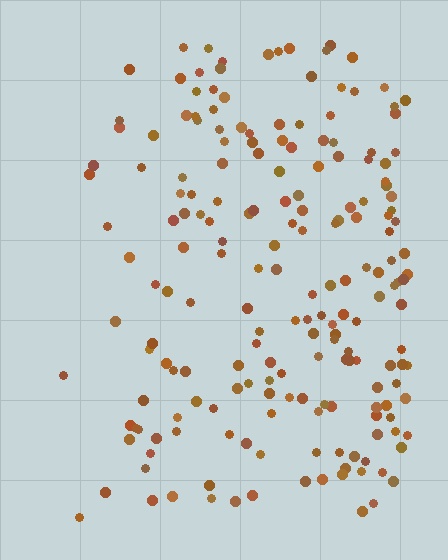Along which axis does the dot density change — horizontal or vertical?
Horizontal.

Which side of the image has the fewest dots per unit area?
The left.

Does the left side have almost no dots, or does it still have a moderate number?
Still a moderate number, just noticeably fewer than the right.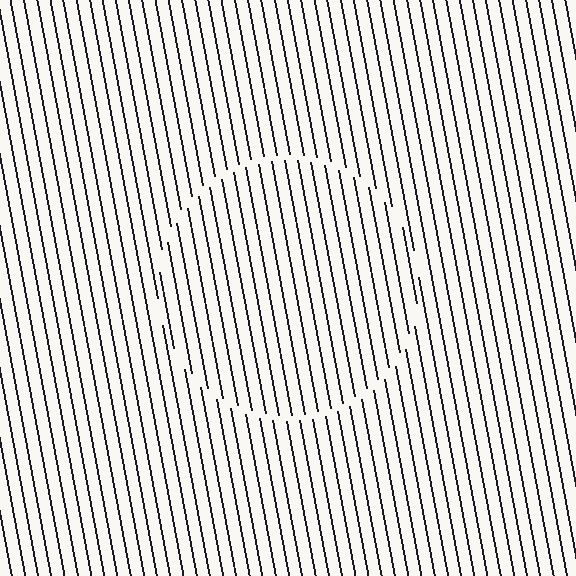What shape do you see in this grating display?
An illusory circle. The interior of the shape contains the same grating, shifted by half a period — the contour is defined by the phase discontinuity where line-ends from the inner and outer gratings abut.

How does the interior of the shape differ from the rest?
The interior of the shape contains the same grating, shifted by half a period — the contour is defined by the phase discontinuity where line-ends from the inner and outer gratings abut.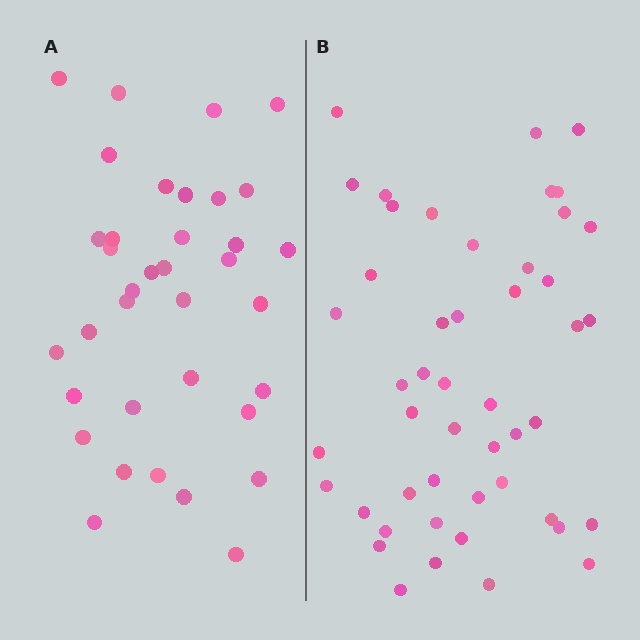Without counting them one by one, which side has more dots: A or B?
Region B (the right region) has more dots.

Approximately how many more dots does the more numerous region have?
Region B has roughly 12 or so more dots than region A.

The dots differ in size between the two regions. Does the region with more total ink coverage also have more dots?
No. Region A has more total ink coverage because its dots are larger, but region B actually contains more individual dots. Total area can be misleading — the number of items is what matters here.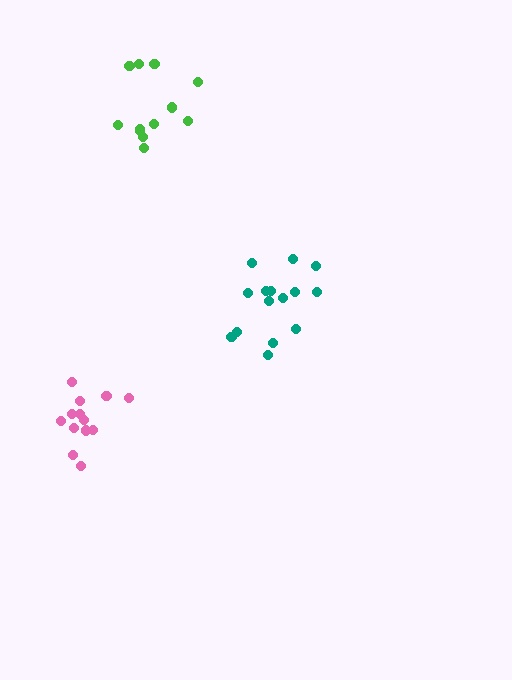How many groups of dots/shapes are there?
There are 3 groups.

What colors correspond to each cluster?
The clusters are colored: pink, teal, green.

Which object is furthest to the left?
The pink cluster is leftmost.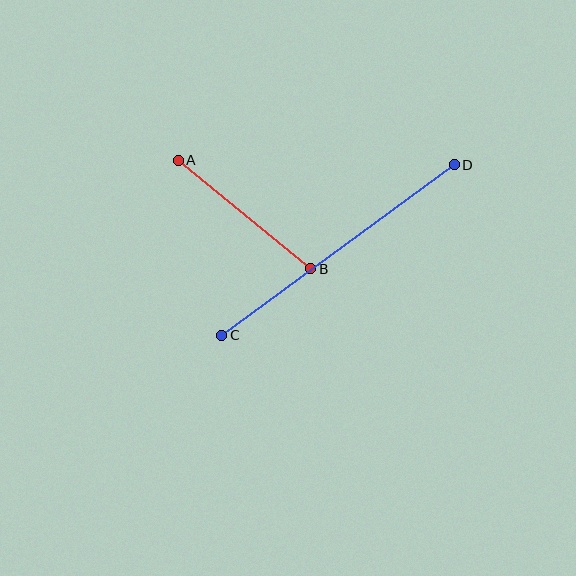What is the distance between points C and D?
The distance is approximately 288 pixels.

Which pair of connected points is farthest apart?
Points C and D are farthest apart.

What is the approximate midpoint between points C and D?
The midpoint is at approximately (338, 250) pixels.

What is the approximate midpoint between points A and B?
The midpoint is at approximately (245, 214) pixels.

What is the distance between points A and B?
The distance is approximately 171 pixels.